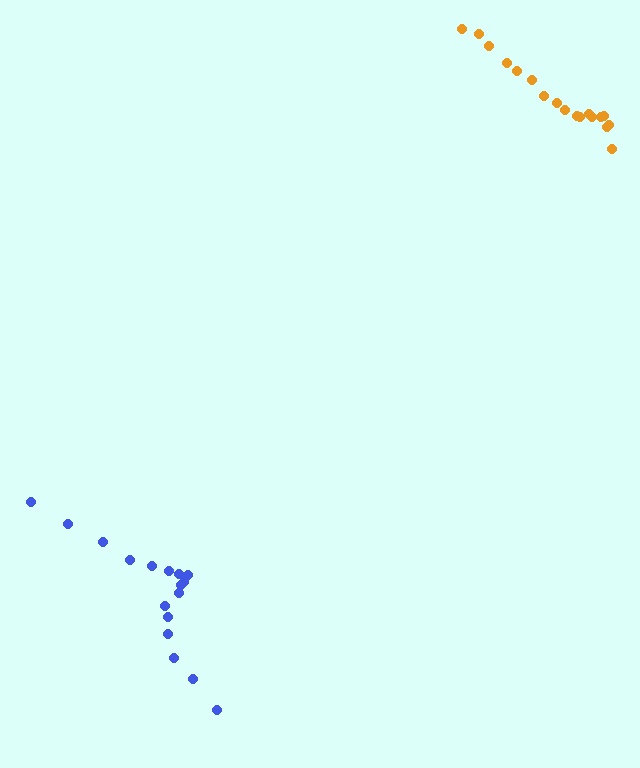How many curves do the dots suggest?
There are 2 distinct paths.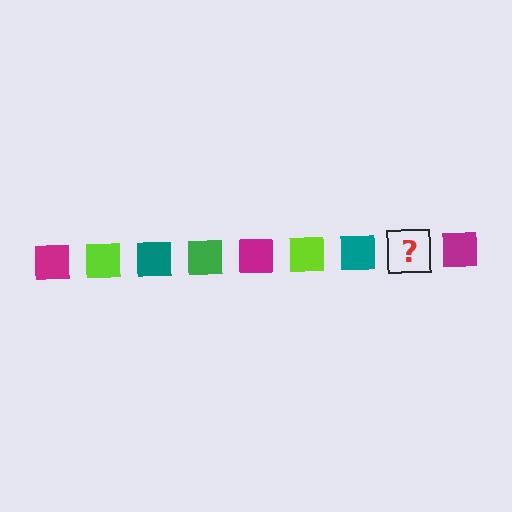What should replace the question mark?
The question mark should be replaced with a green square.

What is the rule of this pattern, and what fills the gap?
The rule is that the pattern cycles through magenta, lime, teal, green squares. The gap should be filled with a green square.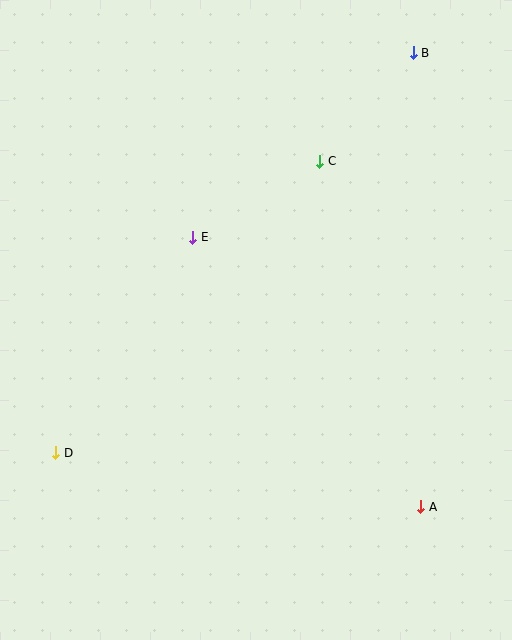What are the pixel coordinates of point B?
Point B is at (413, 53).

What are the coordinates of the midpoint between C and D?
The midpoint between C and D is at (188, 307).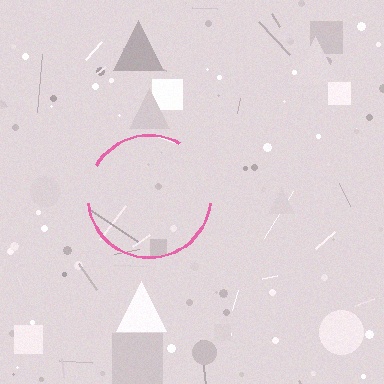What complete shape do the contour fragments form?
The contour fragments form a circle.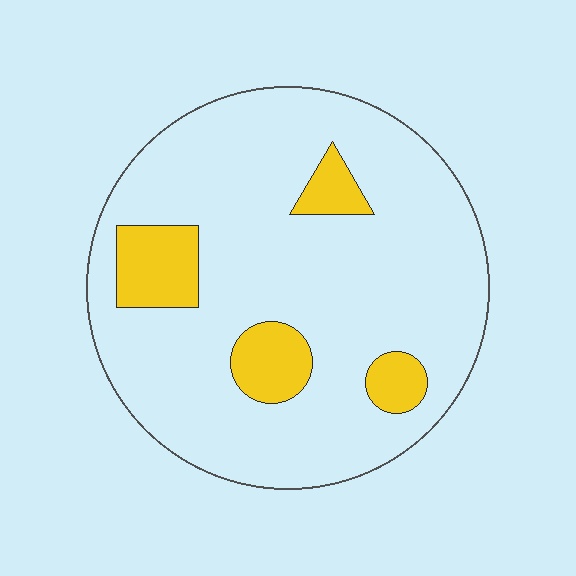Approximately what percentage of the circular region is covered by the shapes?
Approximately 15%.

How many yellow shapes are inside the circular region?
4.